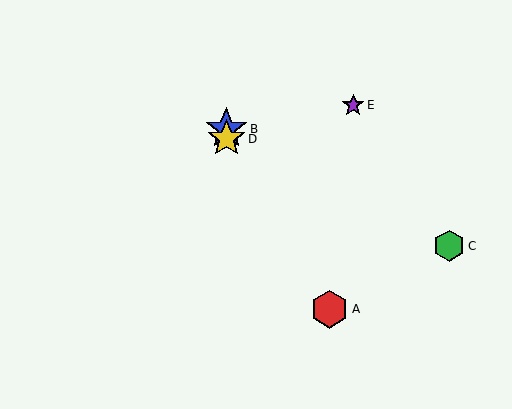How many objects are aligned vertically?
2 objects (B, D) are aligned vertically.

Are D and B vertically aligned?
Yes, both are at x≈226.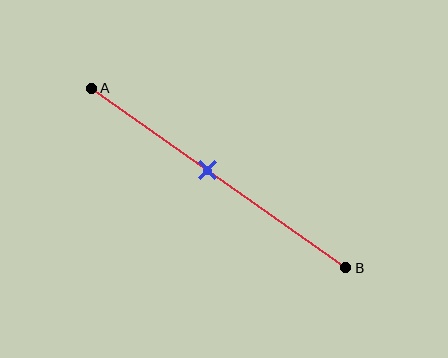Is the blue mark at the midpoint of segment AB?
No, the mark is at about 45% from A, not at the 50% midpoint.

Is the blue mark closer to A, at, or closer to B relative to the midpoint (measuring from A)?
The blue mark is closer to point A than the midpoint of segment AB.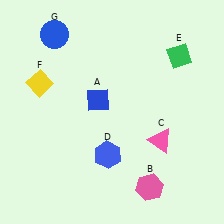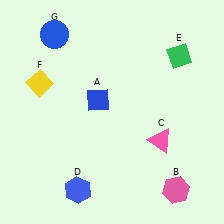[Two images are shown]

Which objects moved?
The objects that moved are: the pink hexagon (B), the blue hexagon (D).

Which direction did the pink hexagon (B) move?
The pink hexagon (B) moved right.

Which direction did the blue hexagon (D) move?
The blue hexagon (D) moved down.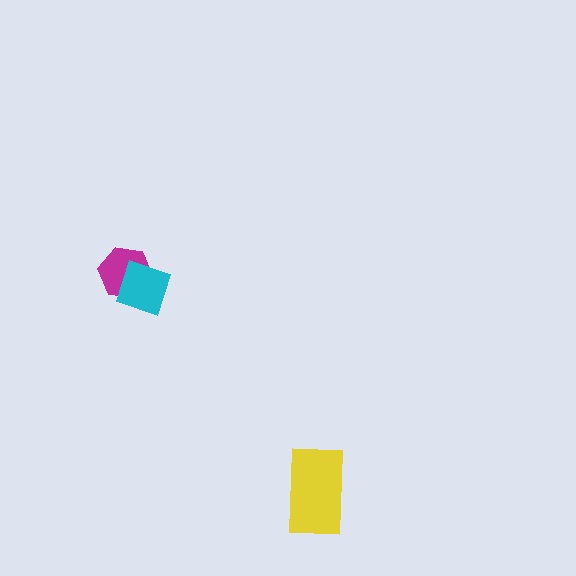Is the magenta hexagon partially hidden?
Yes, it is partially covered by another shape.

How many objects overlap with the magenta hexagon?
1 object overlaps with the magenta hexagon.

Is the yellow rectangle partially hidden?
No, no other shape covers it.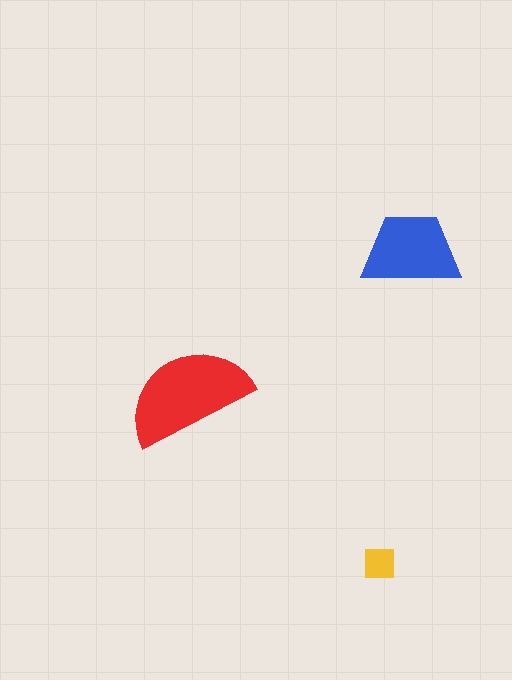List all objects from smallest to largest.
The yellow square, the blue trapezoid, the red semicircle.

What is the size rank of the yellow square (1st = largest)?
3rd.